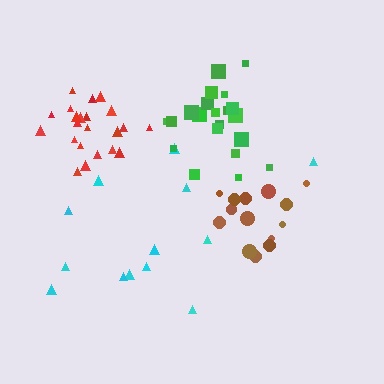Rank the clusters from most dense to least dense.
green, red, brown, cyan.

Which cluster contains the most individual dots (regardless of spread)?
Green (22).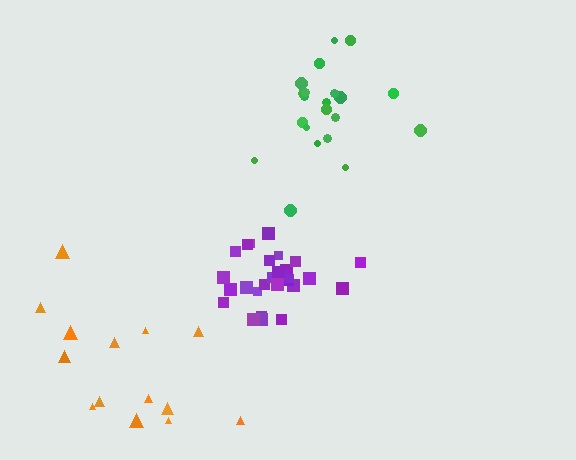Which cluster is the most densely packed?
Purple.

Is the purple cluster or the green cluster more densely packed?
Purple.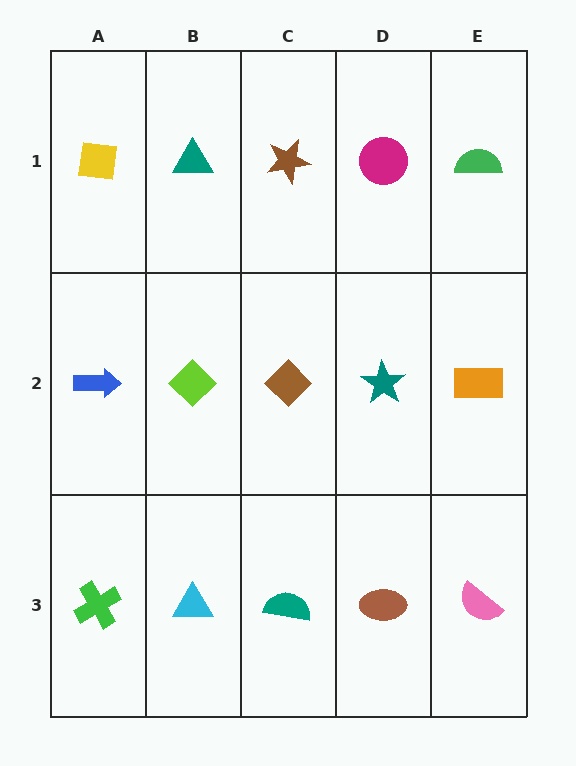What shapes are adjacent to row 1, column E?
An orange rectangle (row 2, column E), a magenta circle (row 1, column D).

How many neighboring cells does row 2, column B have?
4.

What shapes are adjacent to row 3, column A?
A blue arrow (row 2, column A), a cyan triangle (row 3, column B).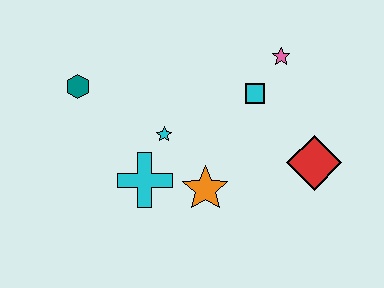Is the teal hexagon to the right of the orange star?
No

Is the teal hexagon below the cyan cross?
No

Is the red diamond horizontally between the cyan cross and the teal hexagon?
No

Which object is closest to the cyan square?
The pink star is closest to the cyan square.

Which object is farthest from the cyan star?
The red diamond is farthest from the cyan star.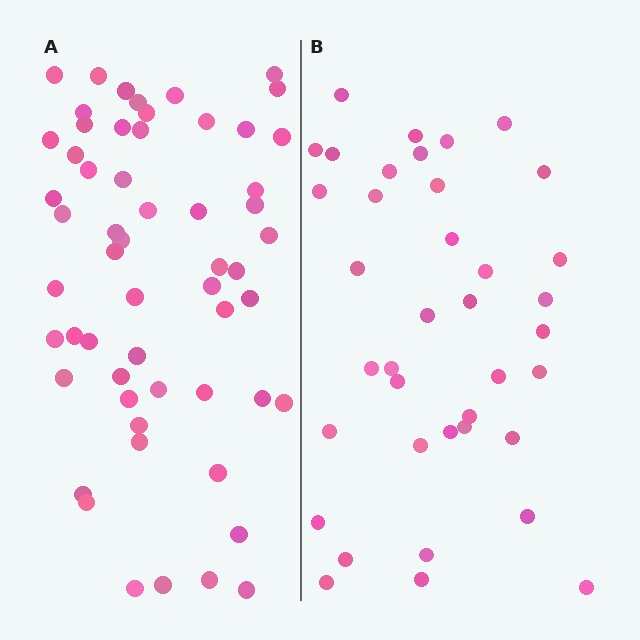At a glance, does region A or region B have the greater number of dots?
Region A (the left region) has more dots.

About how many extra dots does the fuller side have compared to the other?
Region A has approximately 20 more dots than region B.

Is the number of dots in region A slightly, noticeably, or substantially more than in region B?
Region A has substantially more. The ratio is roughly 1.5 to 1.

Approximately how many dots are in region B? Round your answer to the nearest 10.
About 40 dots. (The exact count is 38, which rounds to 40.)